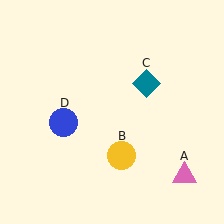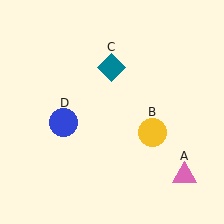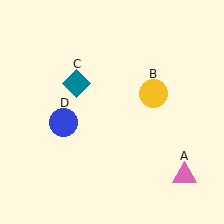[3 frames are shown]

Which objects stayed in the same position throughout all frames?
Pink triangle (object A) and blue circle (object D) remained stationary.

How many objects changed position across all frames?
2 objects changed position: yellow circle (object B), teal diamond (object C).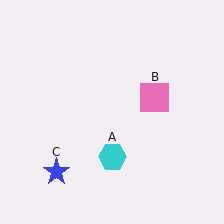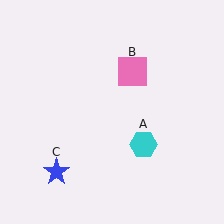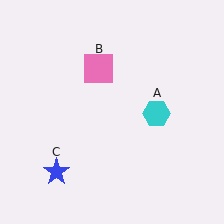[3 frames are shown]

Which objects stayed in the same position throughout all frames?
Blue star (object C) remained stationary.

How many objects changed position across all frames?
2 objects changed position: cyan hexagon (object A), pink square (object B).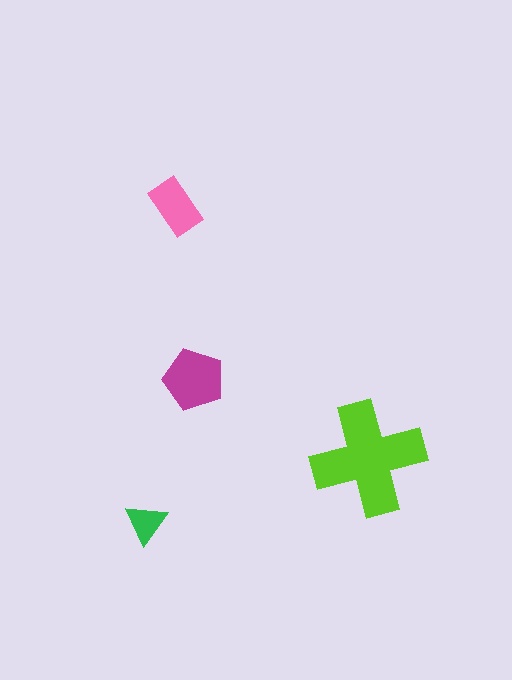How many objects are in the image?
There are 4 objects in the image.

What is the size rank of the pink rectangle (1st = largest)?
3rd.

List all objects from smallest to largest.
The green triangle, the pink rectangle, the magenta pentagon, the lime cross.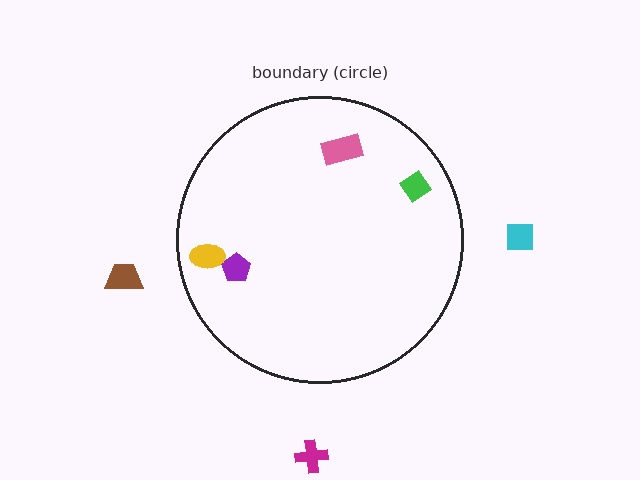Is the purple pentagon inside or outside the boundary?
Inside.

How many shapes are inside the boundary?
4 inside, 3 outside.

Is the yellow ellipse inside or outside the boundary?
Inside.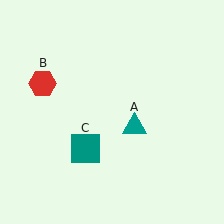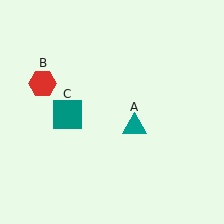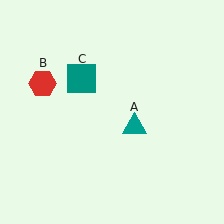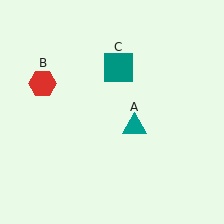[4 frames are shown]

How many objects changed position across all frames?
1 object changed position: teal square (object C).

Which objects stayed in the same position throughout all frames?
Teal triangle (object A) and red hexagon (object B) remained stationary.